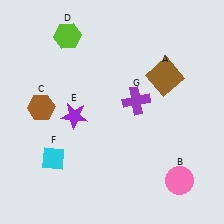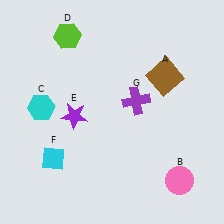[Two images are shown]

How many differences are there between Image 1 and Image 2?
There is 1 difference between the two images.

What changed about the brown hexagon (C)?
In Image 1, C is brown. In Image 2, it changed to cyan.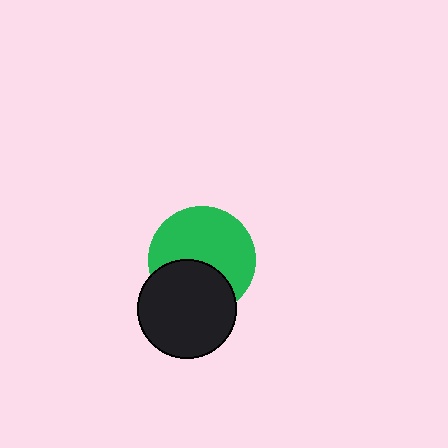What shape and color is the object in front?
The object in front is a black circle.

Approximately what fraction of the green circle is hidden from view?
Roughly 37% of the green circle is hidden behind the black circle.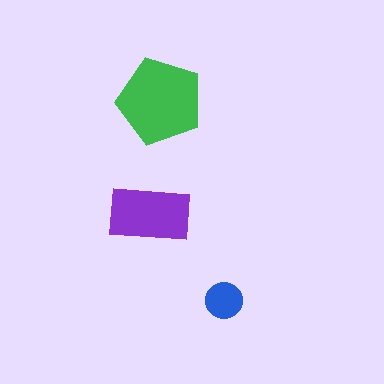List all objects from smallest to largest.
The blue circle, the purple rectangle, the green pentagon.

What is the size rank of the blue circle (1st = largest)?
3rd.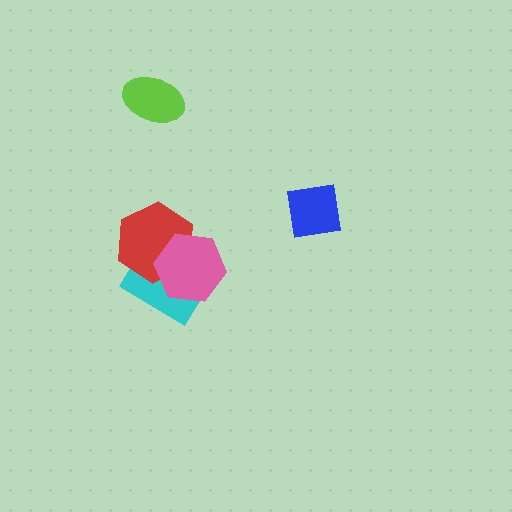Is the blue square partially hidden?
No, no other shape covers it.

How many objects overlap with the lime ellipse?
0 objects overlap with the lime ellipse.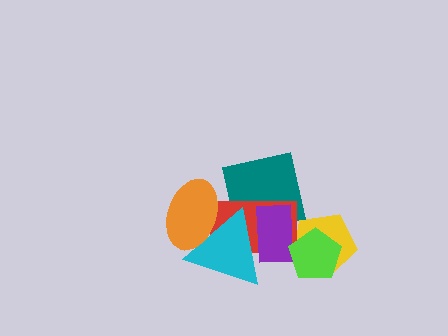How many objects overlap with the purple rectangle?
5 objects overlap with the purple rectangle.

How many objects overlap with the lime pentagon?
2 objects overlap with the lime pentagon.